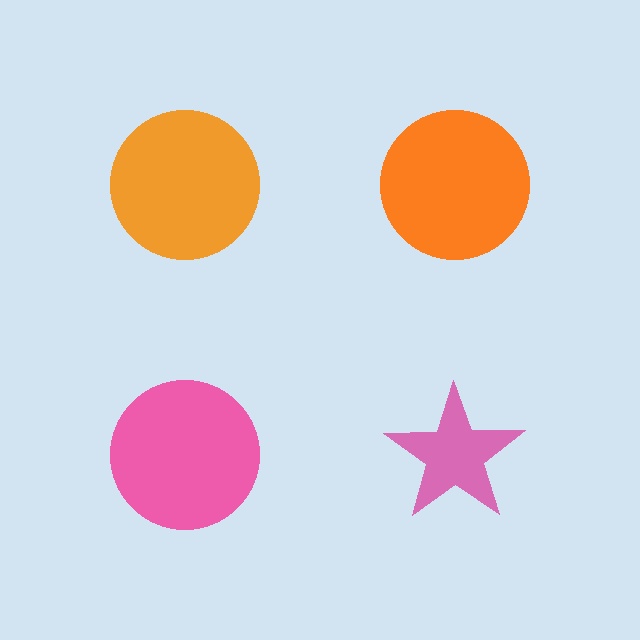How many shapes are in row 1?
2 shapes.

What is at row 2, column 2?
A pink star.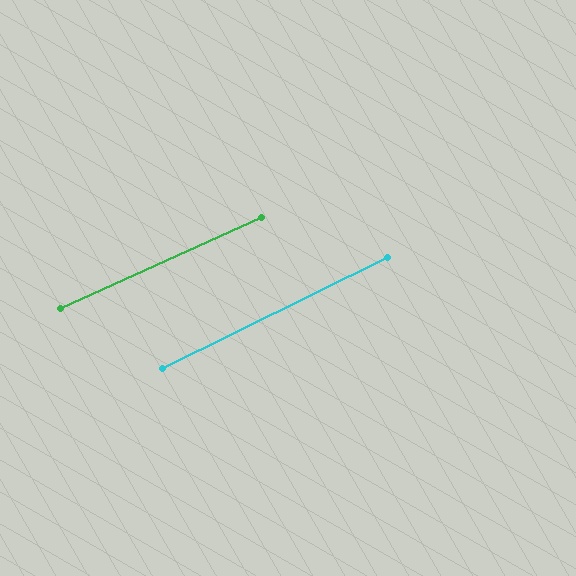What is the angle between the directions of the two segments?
Approximately 2 degrees.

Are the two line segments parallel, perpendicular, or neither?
Parallel — their directions differ by only 2.0°.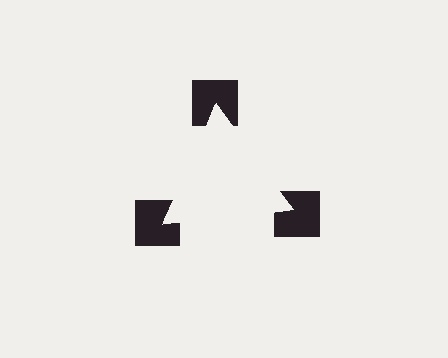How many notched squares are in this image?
There are 3 — one at each vertex of the illusory triangle.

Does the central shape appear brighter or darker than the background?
It typically appears slightly brighter than the background, even though no actual brightness change is drawn.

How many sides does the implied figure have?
3 sides.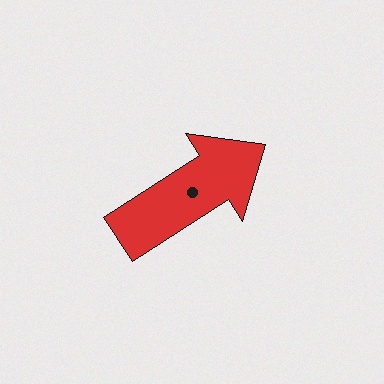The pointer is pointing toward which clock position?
Roughly 2 o'clock.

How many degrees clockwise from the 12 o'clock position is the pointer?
Approximately 57 degrees.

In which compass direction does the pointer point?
Northeast.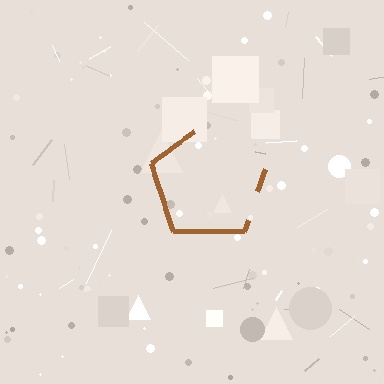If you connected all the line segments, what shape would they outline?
They would outline a pentagon.